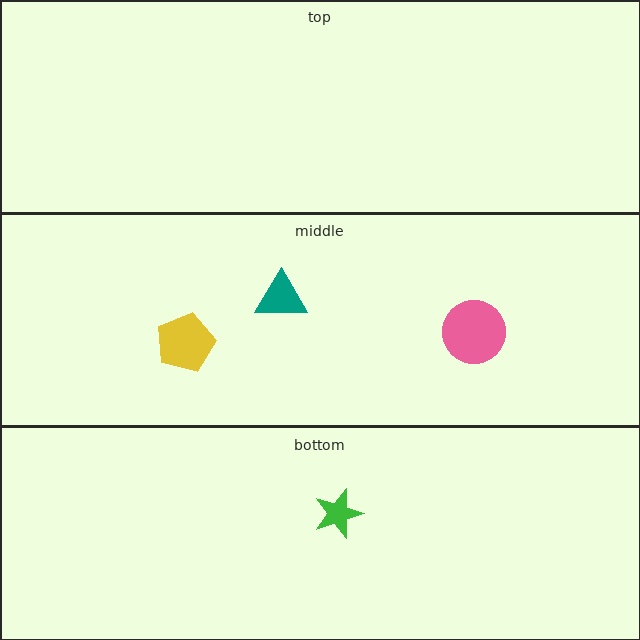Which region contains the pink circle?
The middle region.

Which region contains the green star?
The bottom region.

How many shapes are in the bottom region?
1.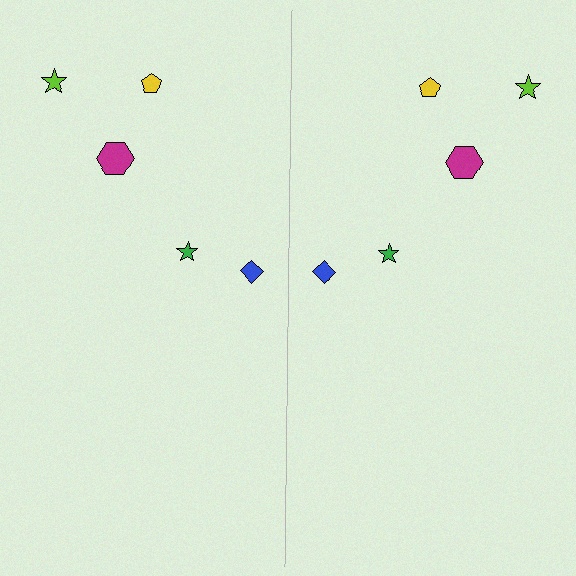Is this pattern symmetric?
Yes, this pattern has bilateral (reflection) symmetry.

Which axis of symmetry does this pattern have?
The pattern has a vertical axis of symmetry running through the center of the image.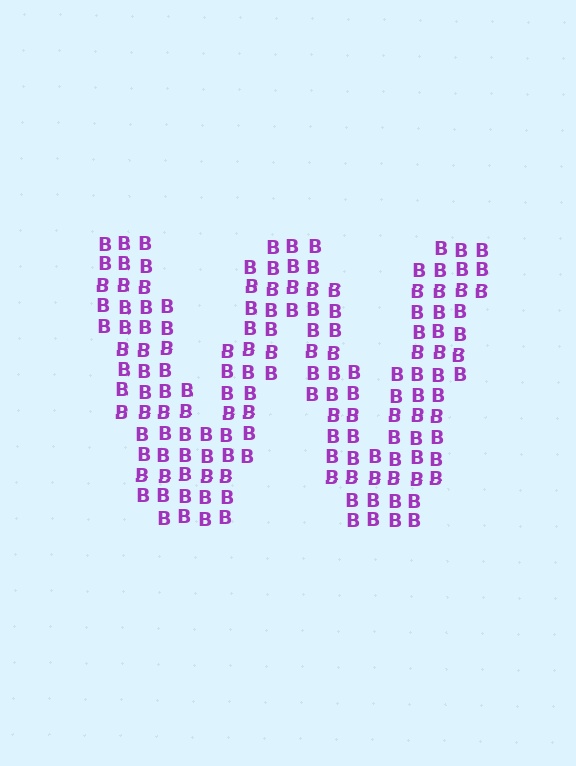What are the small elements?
The small elements are letter B's.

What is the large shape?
The large shape is the letter W.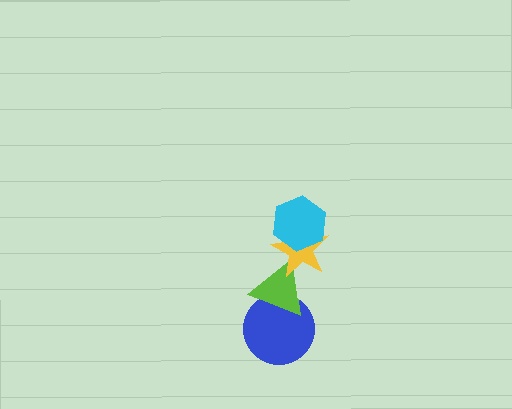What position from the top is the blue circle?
The blue circle is 4th from the top.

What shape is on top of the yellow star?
The cyan hexagon is on top of the yellow star.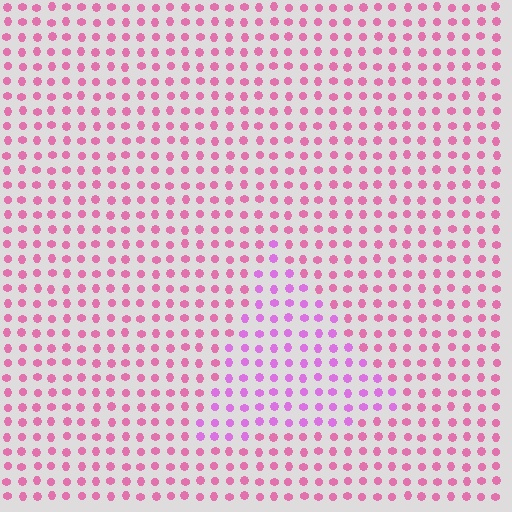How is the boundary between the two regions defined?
The boundary is defined purely by a slight shift in hue (about 32 degrees). Spacing, size, and orientation are identical on both sides.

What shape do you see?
I see a triangle.